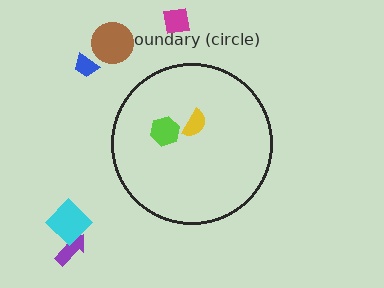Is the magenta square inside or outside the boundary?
Outside.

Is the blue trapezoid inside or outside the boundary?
Outside.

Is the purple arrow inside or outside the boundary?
Outside.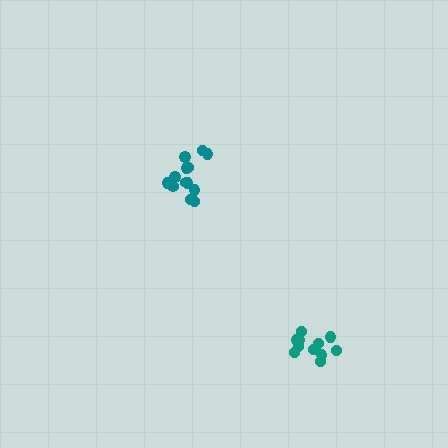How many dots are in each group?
Group 1: 13 dots, Group 2: 11 dots (24 total).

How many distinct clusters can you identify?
There are 2 distinct clusters.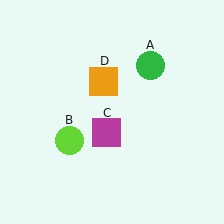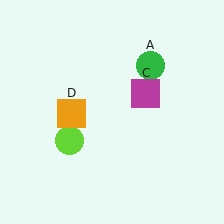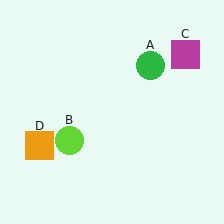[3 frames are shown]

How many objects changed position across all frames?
2 objects changed position: magenta square (object C), orange square (object D).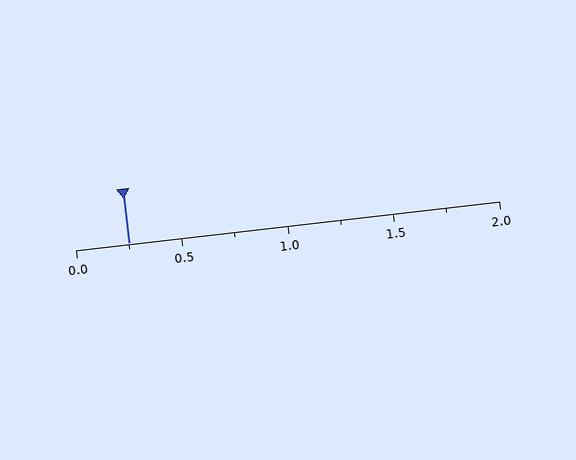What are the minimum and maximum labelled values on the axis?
The axis runs from 0.0 to 2.0.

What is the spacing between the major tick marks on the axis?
The major ticks are spaced 0.5 apart.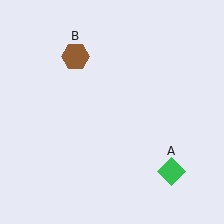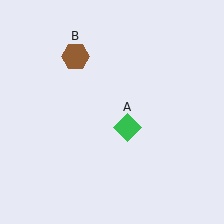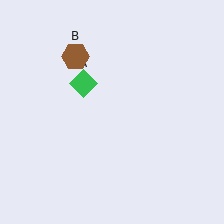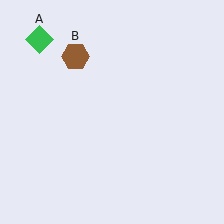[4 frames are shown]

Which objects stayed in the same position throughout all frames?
Brown hexagon (object B) remained stationary.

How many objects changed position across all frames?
1 object changed position: green diamond (object A).